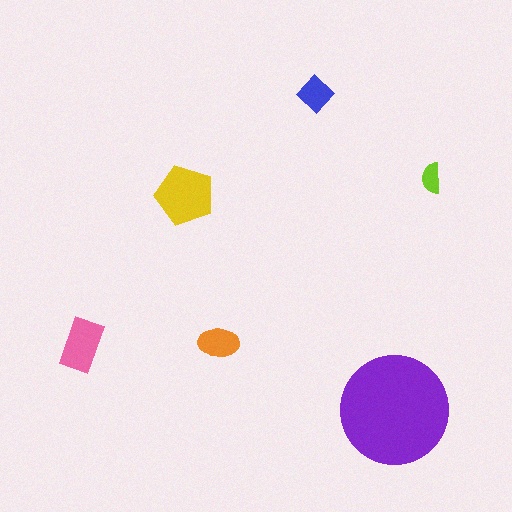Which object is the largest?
The purple circle.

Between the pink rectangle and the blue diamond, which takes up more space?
The pink rectangle.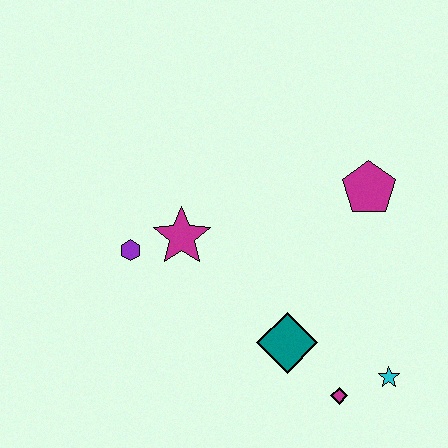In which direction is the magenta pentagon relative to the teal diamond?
The magenta pentagon is above the teal diamond.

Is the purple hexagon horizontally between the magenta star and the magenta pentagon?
No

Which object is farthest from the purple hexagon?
The cyan star is farthest from the purple hexagon.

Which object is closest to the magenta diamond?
The cyan star is closest to the magenta diamond.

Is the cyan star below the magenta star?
Yes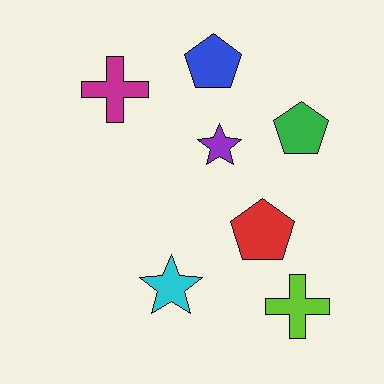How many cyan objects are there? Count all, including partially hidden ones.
There is 1 cyan object.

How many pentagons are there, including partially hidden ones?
There are 3 pentagons.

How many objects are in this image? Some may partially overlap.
There are 7 objects.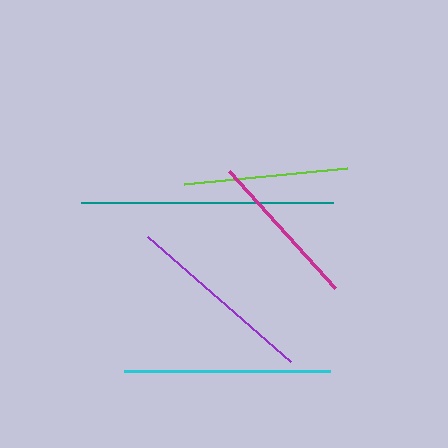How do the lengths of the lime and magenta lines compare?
The lime and magenta lines are approximately the same length.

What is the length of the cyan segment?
The cyan segment is approximately 206 pixels long.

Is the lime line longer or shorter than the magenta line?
The lime line is longer than the magenta line.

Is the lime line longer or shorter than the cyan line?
The cyan line is longer than the lime line.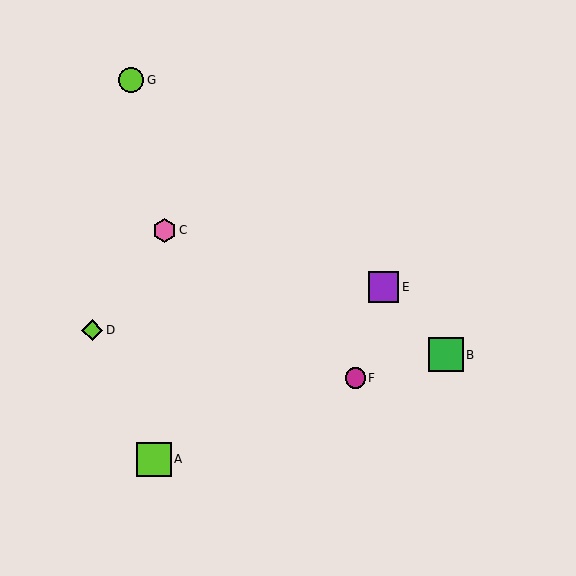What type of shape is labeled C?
Shape C is a pink hexagon.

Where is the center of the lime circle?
The center of the lime circle is at (131, 80).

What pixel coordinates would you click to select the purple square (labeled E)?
Click at (384, 287) to select the purple square E.